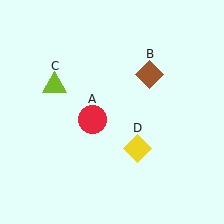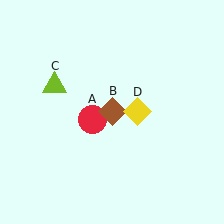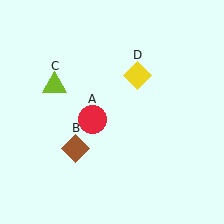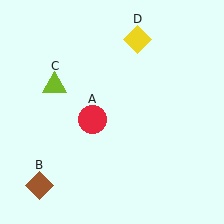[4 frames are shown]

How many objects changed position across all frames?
2 objects changed position: brown diamond (object B), yellow diamond (object D).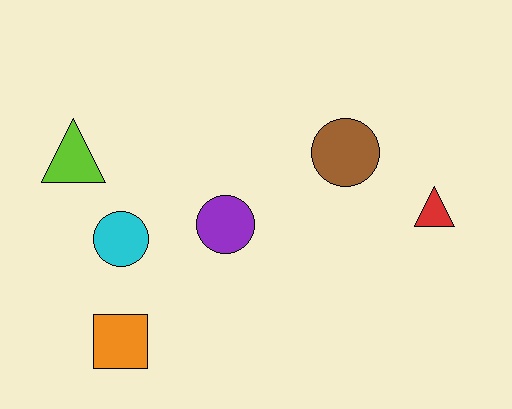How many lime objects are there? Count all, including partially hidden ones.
There is 1 lime object.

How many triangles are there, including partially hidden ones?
There are 2 triangles.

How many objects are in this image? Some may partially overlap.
There are 6 objects.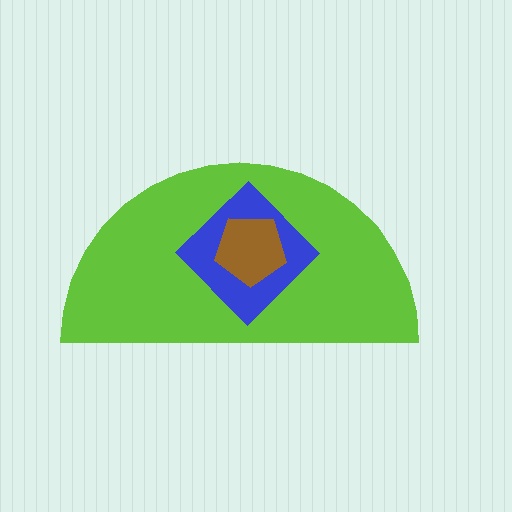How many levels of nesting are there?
3.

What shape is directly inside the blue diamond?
The brown pentagon.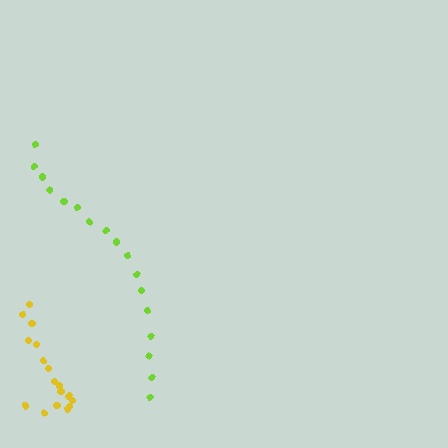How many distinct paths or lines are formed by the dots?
There are 2 distinct paths.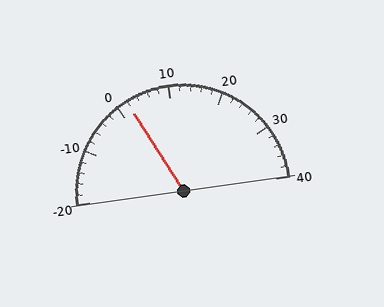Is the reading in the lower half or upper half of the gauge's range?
The reading is in the lower half of the range (-20 to 40).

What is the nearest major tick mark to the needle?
The nearest major tick mark is 0.